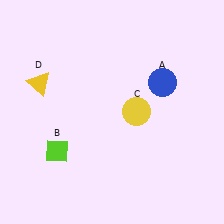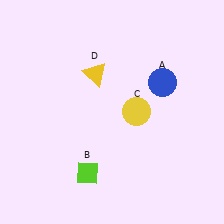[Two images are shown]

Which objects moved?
The objects that moved are: the lime diamond (B), the yellow triangle (D).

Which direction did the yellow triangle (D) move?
The yellow triangle (D) moved right.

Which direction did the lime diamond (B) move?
The lime diamond (B) moved right.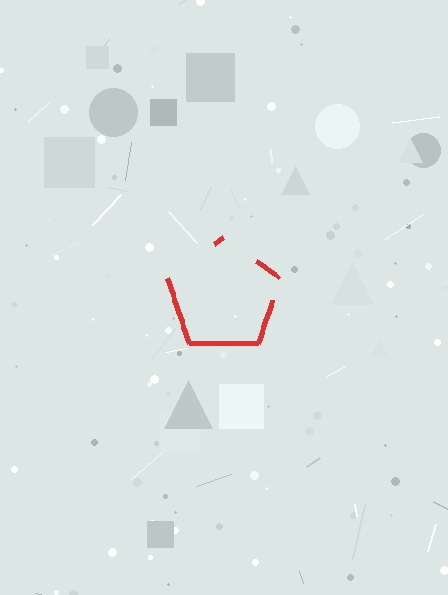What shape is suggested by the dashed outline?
The dashed outline suggests a pentagon.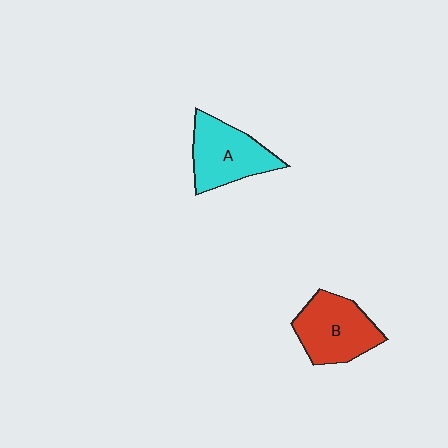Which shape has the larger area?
Shape B (red).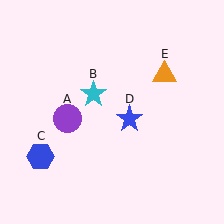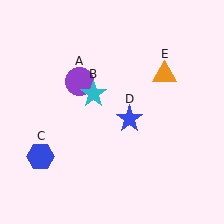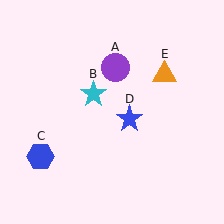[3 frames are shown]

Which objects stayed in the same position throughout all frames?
Cyan star (object B) and blue hexagon (object C) and blue star (object D) and orange triangle (object E) remained stationary.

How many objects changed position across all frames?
1 object changed position: purple circle (object A).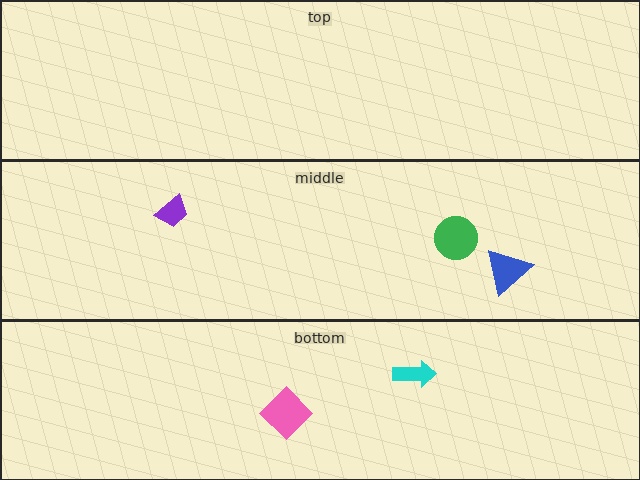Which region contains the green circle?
The middle region.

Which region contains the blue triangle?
The middle region.